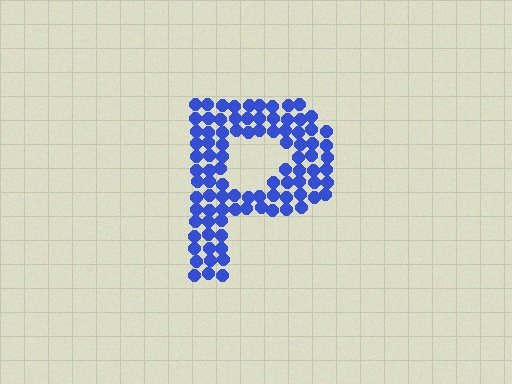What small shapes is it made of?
It is made of small circles.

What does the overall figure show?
The overall figure shows the letter P.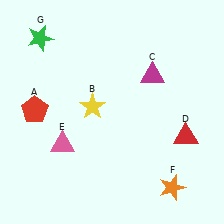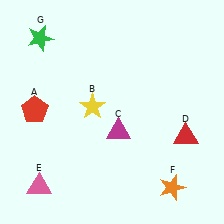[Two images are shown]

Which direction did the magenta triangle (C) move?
The magenta triangle (C) moved down.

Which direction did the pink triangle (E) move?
The pink triangle (E) moved down.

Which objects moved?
The objects that moved are: the magenta triangle (C), the pink triangle (E).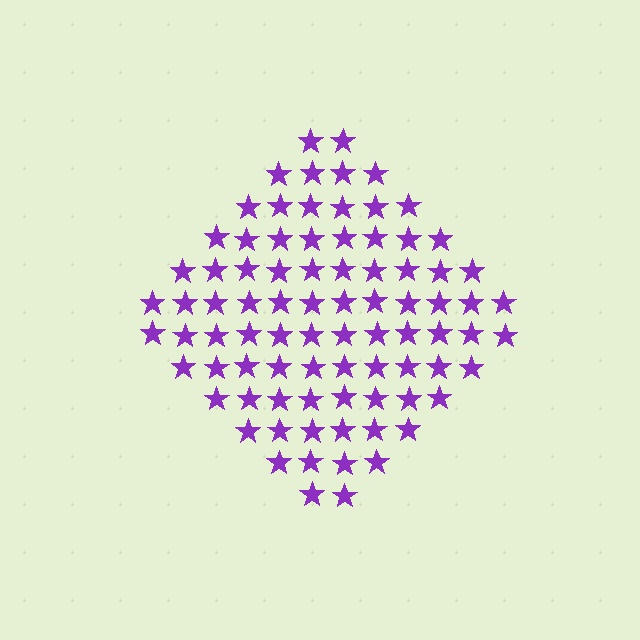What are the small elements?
The small elements are stars.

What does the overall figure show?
The overall figure shows a diamond.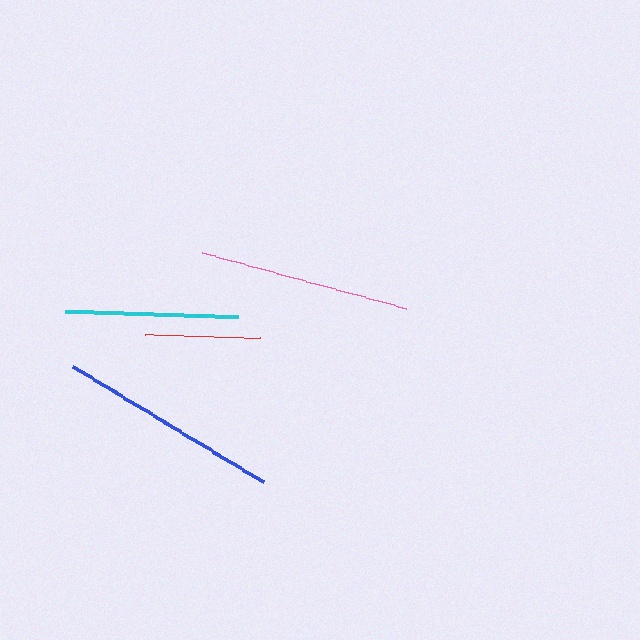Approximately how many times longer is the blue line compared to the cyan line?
The blue line is approximately 1.3 times the length of the cyan line.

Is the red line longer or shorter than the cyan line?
The cyan line is longer than the red line.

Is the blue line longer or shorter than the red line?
The blue line is longer than the red line.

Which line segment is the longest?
The blue line is the longest at approximately 222 pixels.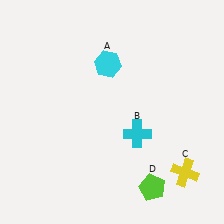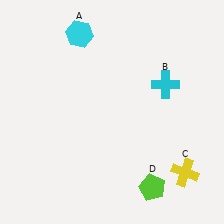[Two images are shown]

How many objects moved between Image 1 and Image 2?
2 objects moved between the two images.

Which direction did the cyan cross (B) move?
The cyan cross (B) moved up.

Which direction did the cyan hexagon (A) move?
The cyan hexagon (A) moved up.